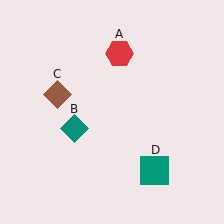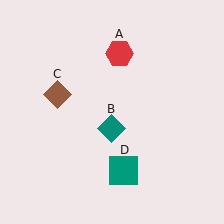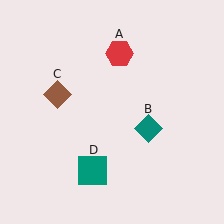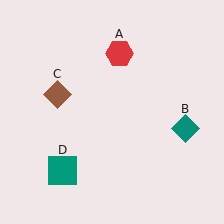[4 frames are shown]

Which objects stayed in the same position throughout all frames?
Red hexagon (object A) and brown diamond (object C) remained stationary.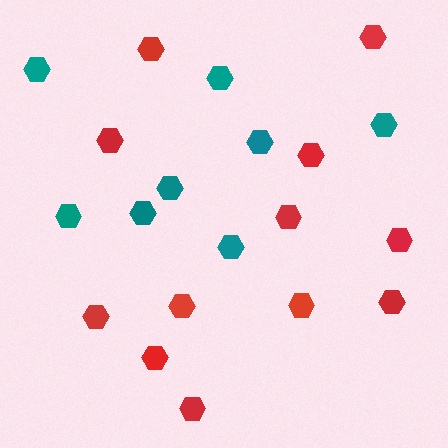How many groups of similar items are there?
There are 2 groups: one group of teal hexagons (8) and one group of red hexagons (12).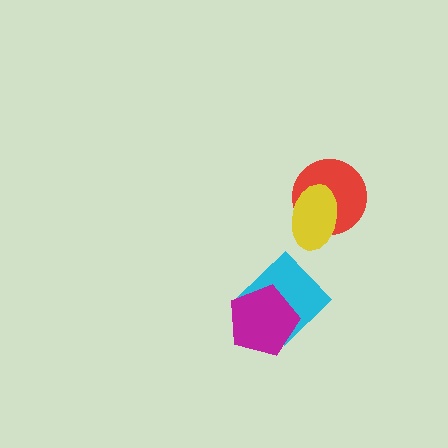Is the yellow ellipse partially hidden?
No, no other shape covers it.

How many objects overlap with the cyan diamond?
1 object overlaps with the cyan diamond.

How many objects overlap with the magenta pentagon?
1 object overlaps with the magenta pentagon.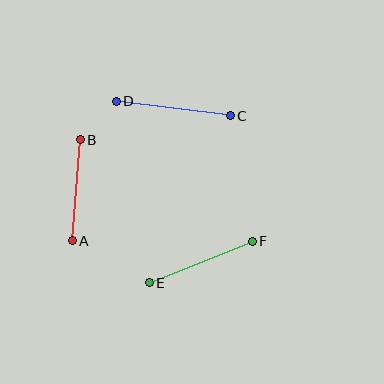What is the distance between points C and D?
The distance is approximately 115 pixels.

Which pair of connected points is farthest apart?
Points C and D are farthest apart.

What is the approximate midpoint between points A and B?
The midpoint is at approximately (76, 190) pixels.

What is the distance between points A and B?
The distance is approximately 102 pixels.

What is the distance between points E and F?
The distance is approximately 111 pixels.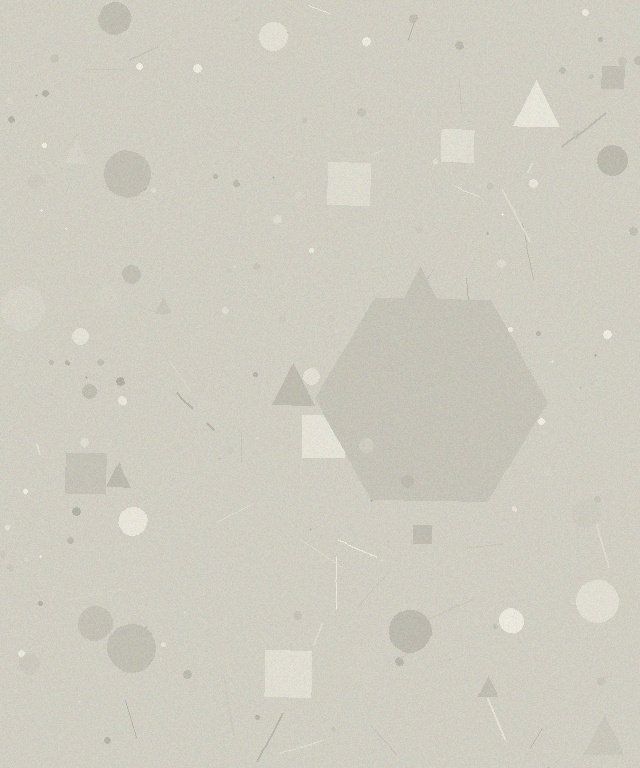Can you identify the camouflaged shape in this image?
The camouflaged shape is a hexagon.